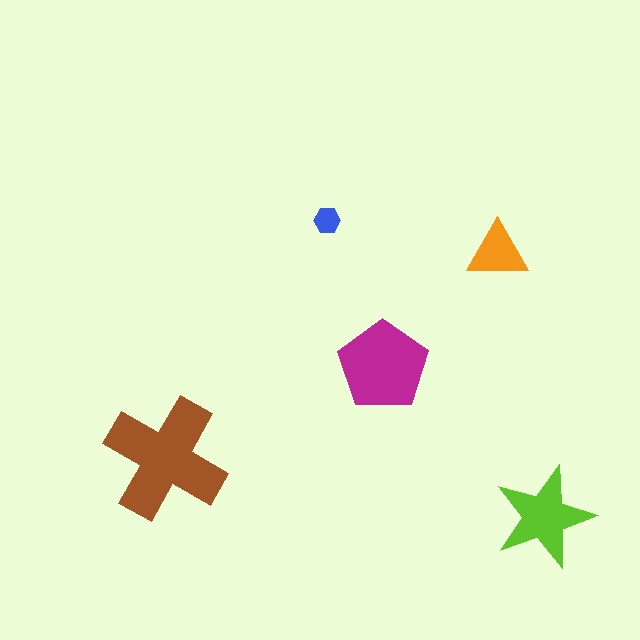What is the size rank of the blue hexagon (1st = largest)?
5th.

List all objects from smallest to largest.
The blue hexagon, the orange triangle, the lime star, the magenta pentagon, the brown cross.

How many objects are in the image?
There are 5 objects in the image.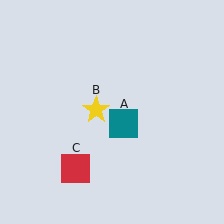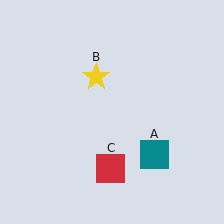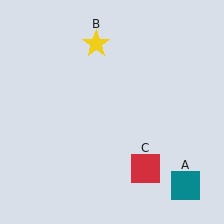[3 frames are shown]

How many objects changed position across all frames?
3 objects changed position: teal square (object A), yellow star (object B), red square (object C).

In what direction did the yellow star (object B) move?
The yellow star (object B) moved up.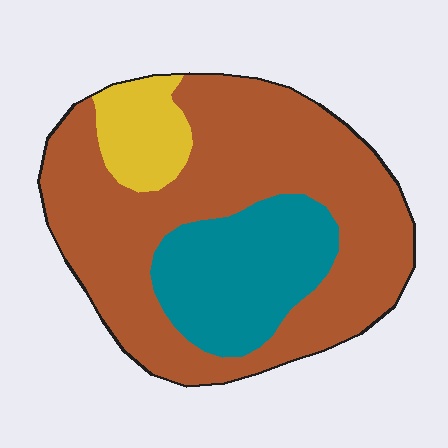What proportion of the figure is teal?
Teal covers roughly 25% of the figure.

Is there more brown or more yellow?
Brown.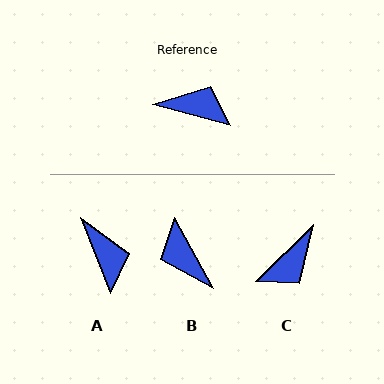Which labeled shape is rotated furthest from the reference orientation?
B, about 135 degrees away.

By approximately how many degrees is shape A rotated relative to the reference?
Approximately 53 degrees clockwise.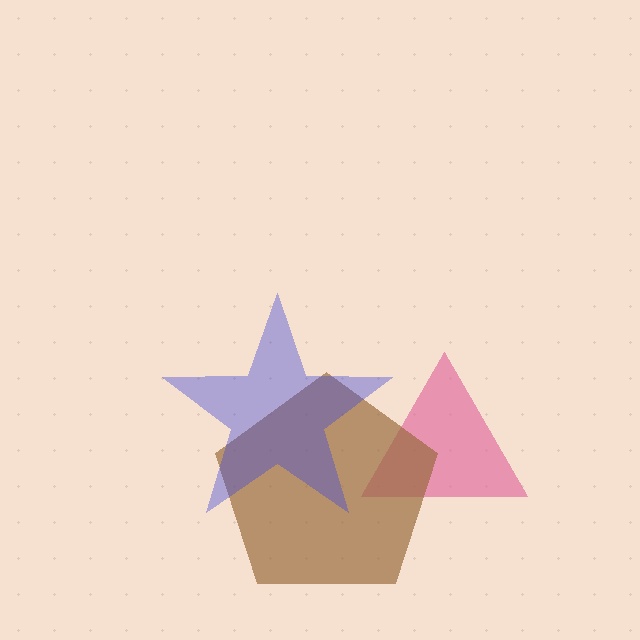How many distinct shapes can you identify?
There are 3 distinct shapes: a pink triangle, a brown pentagon, a blue star.